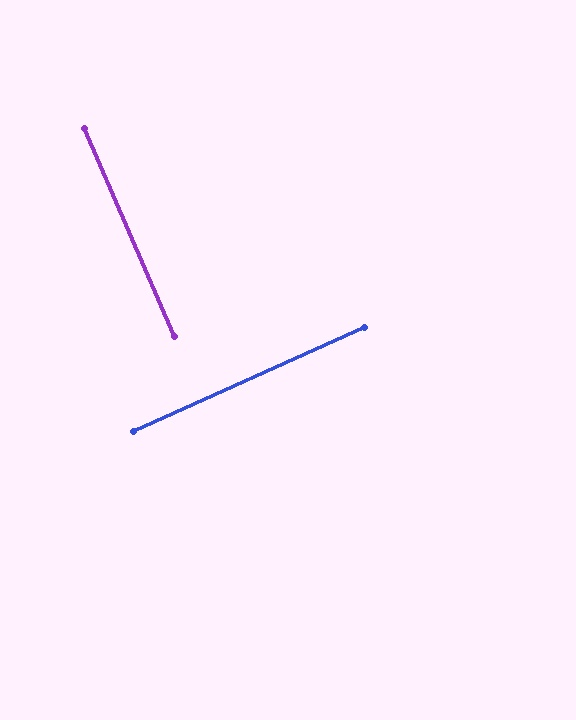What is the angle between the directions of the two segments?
Approximately 89 degrees.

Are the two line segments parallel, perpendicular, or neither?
Perpendicular — they meet at approximately 89°.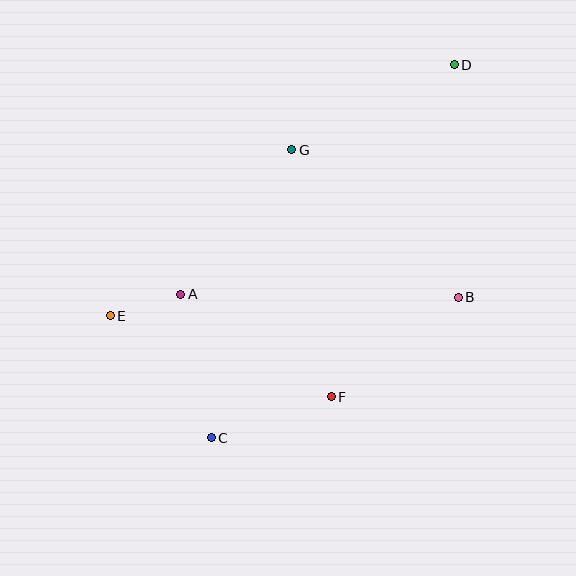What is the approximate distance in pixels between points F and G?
The distance between F and G is approximately 250 pixels.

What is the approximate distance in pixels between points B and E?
The distance between B and E is approximately 349 pixels.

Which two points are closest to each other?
Points A and E are closest to each other.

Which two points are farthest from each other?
Points C and D are farthest from each other.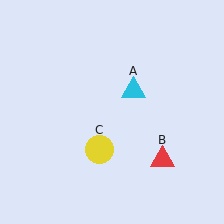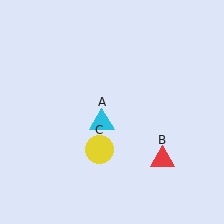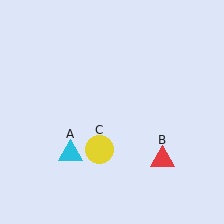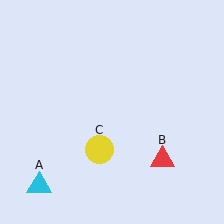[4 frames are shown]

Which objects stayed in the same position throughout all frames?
Red triangle (object B) and yellow circle (object C) remained stationary.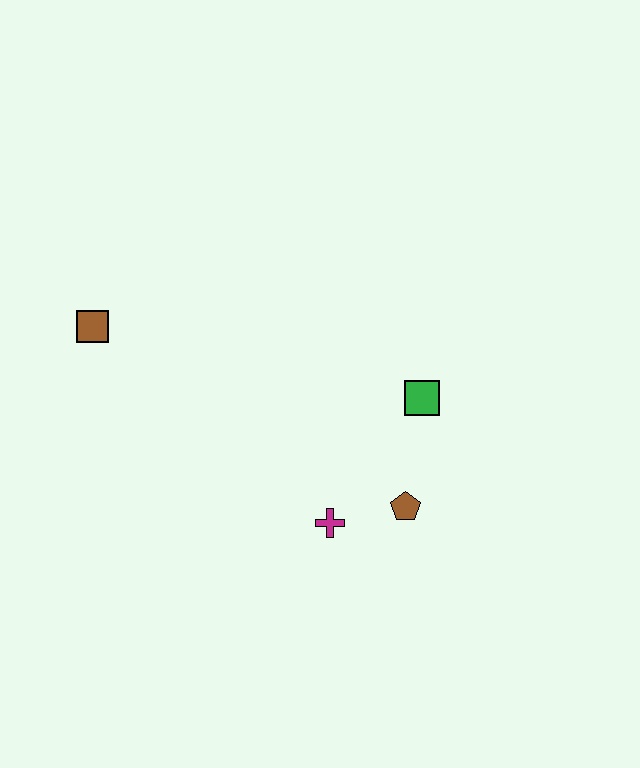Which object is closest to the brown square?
The magenta cross is closest to the brown square.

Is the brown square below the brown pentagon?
No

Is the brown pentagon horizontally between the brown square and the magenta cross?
No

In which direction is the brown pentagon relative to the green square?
The brown pentagon is below the green square.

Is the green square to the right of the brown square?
Yes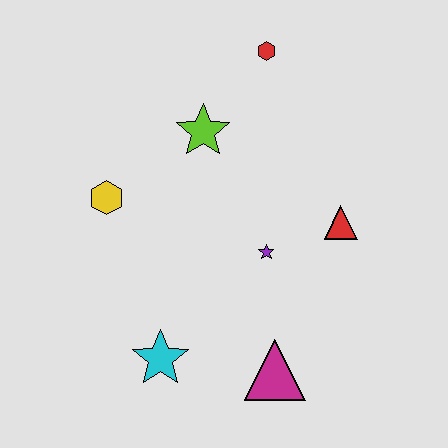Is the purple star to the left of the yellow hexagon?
No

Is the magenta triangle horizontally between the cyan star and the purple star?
No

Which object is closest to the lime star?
The red hexagon is closest to the lime star.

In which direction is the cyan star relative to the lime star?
The cyan star is below the lime star.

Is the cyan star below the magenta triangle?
No